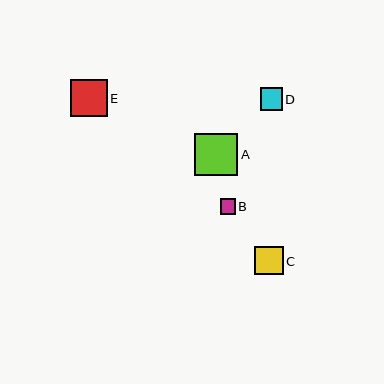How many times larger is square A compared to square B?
Square A is approximately 2.8 times the size of square B.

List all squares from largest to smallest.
From largest to smallest: A, E, C, D, B.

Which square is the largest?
Square A is the largest with a size of approximately 43 pixels.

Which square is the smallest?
Square B is the smallest with a size of approximately 15 pixels.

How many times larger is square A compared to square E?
Square A is approximately 1.1 times the size of square E.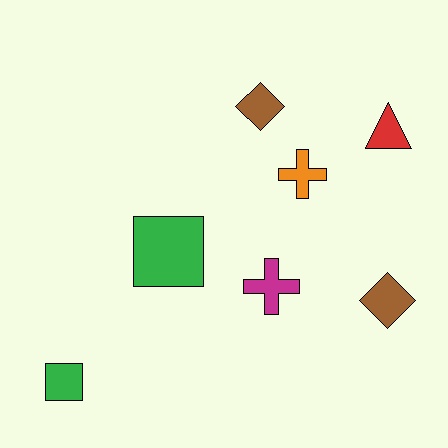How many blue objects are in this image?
There are no blue objects.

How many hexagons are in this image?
There are no hexagons.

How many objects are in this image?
There are 7 objects.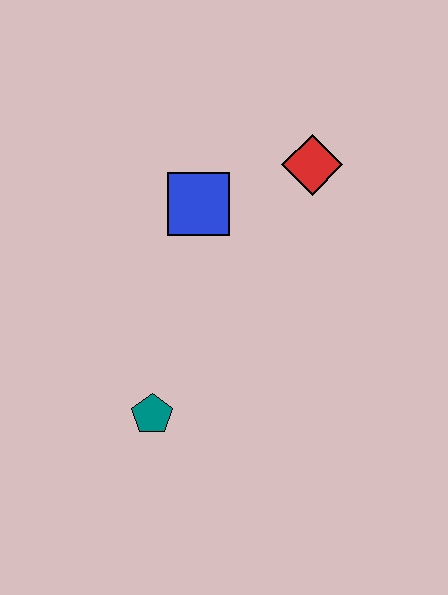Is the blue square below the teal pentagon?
No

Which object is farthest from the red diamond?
The teal pentagon is farthest from the red diamond.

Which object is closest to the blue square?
The red diamond is closest to the blue square.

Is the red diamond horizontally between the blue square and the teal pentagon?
No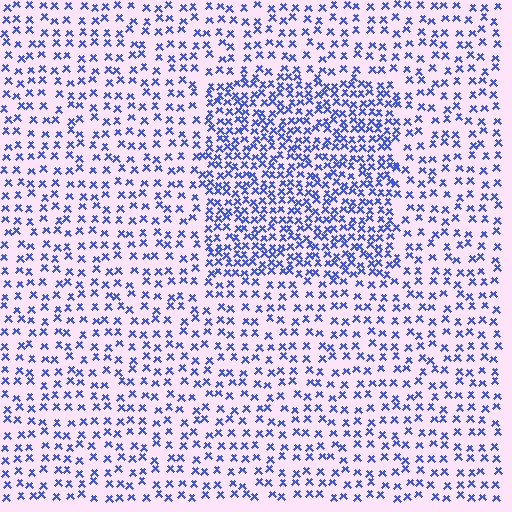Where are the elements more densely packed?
The elements are more densely packed inside the rectangle boundary.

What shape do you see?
I see a rectangle.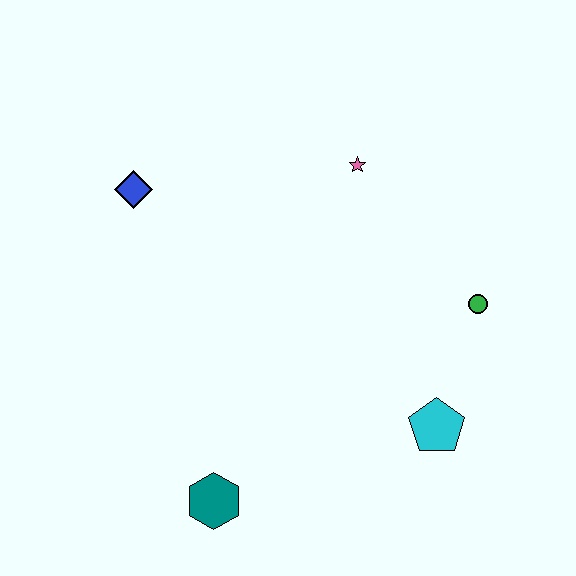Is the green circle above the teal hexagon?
Yes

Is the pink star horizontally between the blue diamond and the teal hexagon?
No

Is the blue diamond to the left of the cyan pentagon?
Yes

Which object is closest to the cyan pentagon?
The green circle is closest to the cyan pentagon.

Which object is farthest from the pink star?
The teal hexagon is farthest from the pink star.